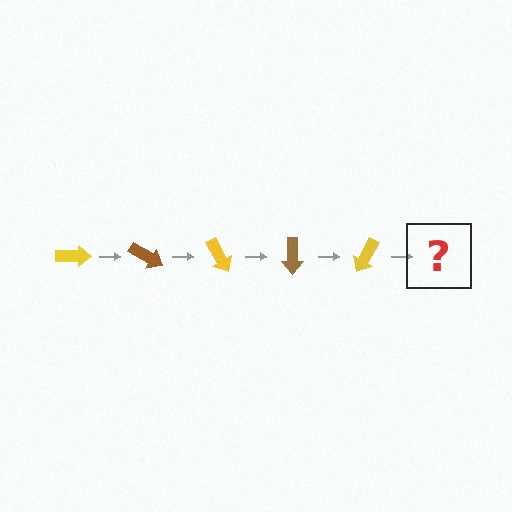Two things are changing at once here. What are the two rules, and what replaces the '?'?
The two rules are that it rotates 30 degrees each step and the color cycles through yellow and brown. The '?' should be a brown arrow, rotated 150 degrees from the start.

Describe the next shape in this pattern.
It should be a brown arrow, rotated 150 degrees from the start.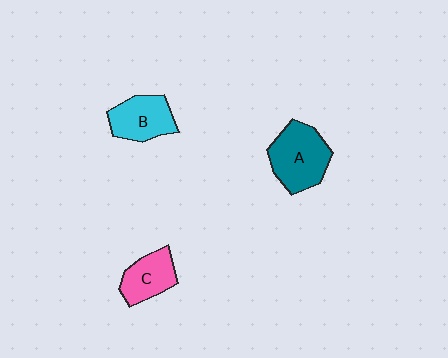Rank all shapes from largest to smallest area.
From largest to smallest: A (teal), B (cyan), C (pink).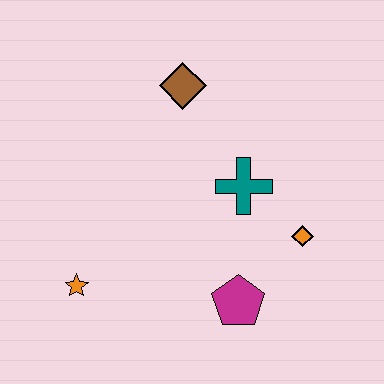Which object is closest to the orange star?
The magenta pentagon is closest to the orange star.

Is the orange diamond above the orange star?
Yes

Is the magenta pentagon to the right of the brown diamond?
Yes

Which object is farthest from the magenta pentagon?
The brown diamond is farthest from the magenta pentagon.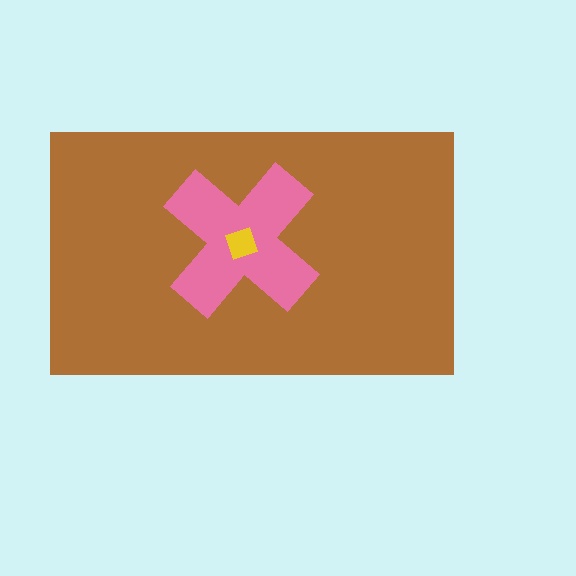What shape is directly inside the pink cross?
The yellow diamond.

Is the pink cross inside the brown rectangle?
Yes.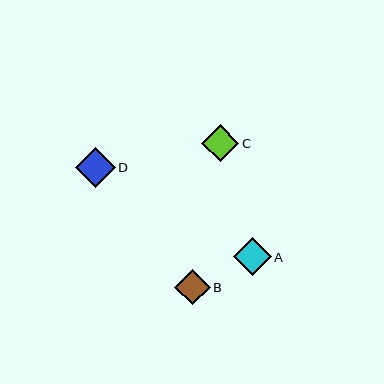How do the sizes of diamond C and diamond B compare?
Diamond C and diamond B are approximately the same size.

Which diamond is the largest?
Diamond D is the largest with a size of approximately 40 pixels.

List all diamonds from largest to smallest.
From largest to smallest: D, A, C, B.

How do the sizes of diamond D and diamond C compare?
Diamond D and diamond C are approximately the same size.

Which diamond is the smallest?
Diamond B is the smallest with a size of approximately 36 pixels.